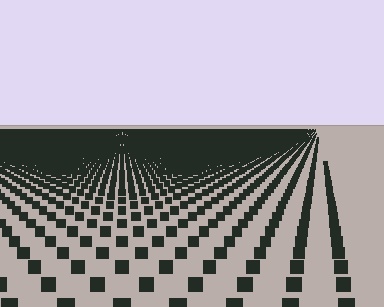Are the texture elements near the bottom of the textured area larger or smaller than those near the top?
Larger. Near the bottom, elements are closer to the viewer and appear at a bigger on-screen size.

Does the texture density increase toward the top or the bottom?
Density increases toward the top.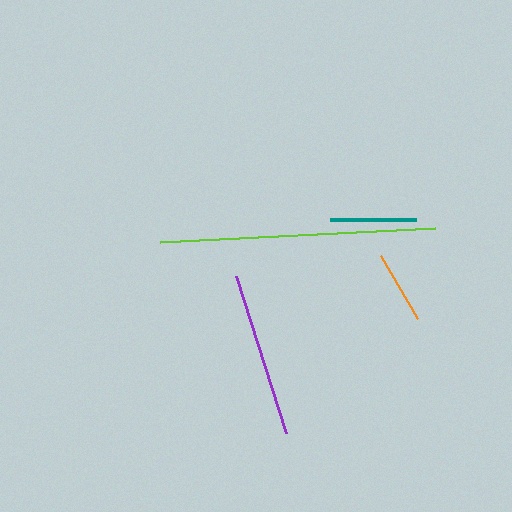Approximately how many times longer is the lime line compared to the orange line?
The lime line is approximately 3.8 times the length of the orange line.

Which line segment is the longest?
The lime line is the longest at approximately 275 pixels.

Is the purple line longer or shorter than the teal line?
The purple line is longer than the teal line.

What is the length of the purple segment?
The purple segment is approximately 165 pixels long.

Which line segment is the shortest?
The orange line is the shortest at approximately 72 pixels.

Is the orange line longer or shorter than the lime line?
The lime line is longer than the orange line.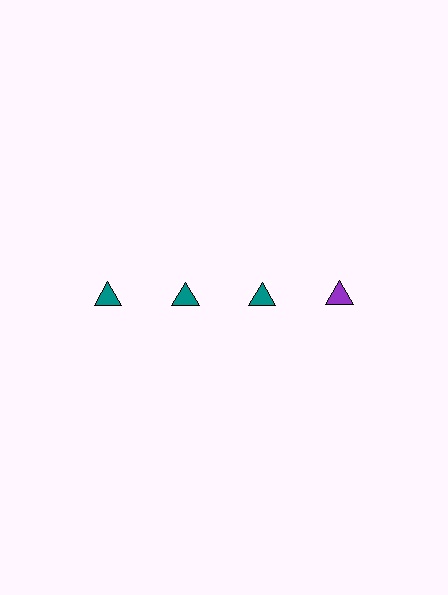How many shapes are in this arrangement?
There are 4 shapes arranged in a grid pattern.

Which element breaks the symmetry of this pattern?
The purple triangle in the top row, second from right column breaks the symmetry. All other shapes are teal triangles.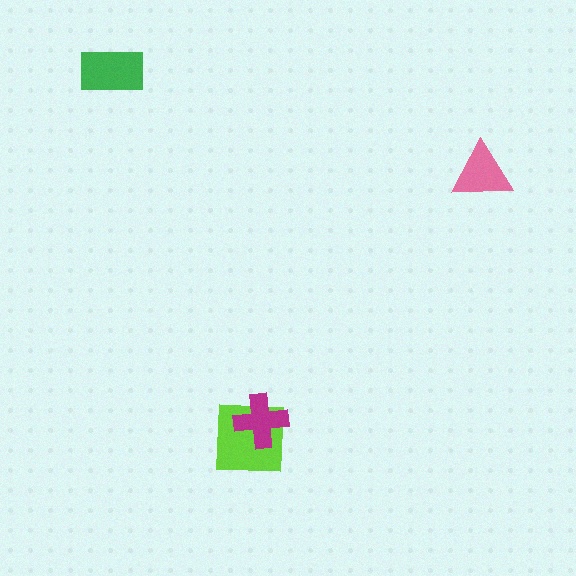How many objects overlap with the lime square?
1 object overlaps with the lime square.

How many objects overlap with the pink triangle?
0 objects overlap with the pink triangle.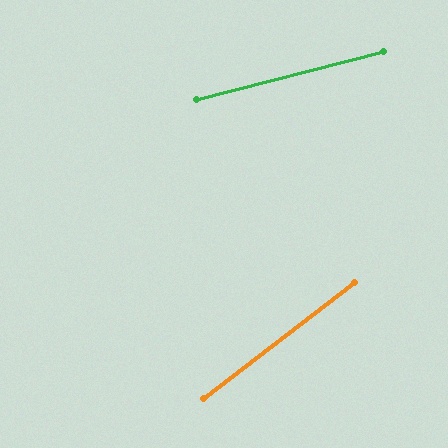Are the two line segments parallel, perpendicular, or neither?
Neither parallel nor perpendicular — they differ by about 23°.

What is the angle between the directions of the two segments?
Approximately 23 degrees.